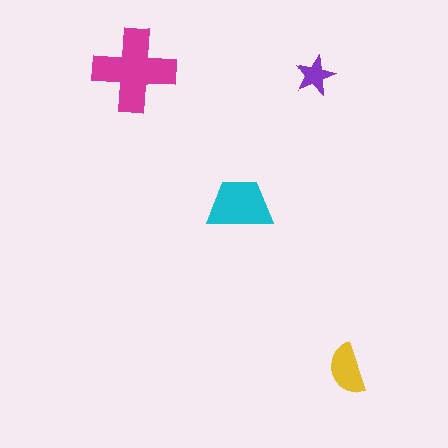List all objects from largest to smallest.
The magenta cross, the cyan trapezoid, the yellow semicircle, the purple star.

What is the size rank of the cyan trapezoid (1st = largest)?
2nd.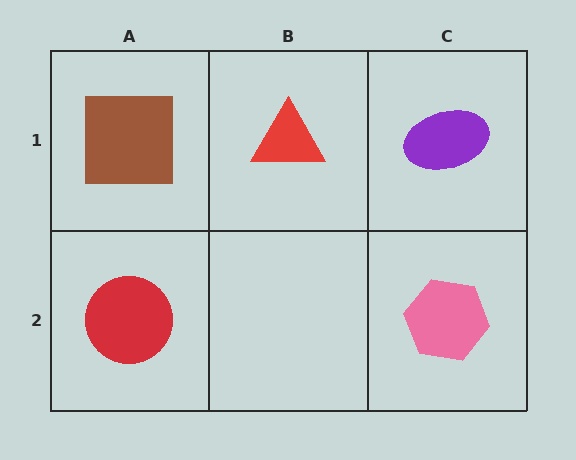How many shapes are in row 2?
2 shapes.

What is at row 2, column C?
A pink hexagon.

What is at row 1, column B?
A red triangle.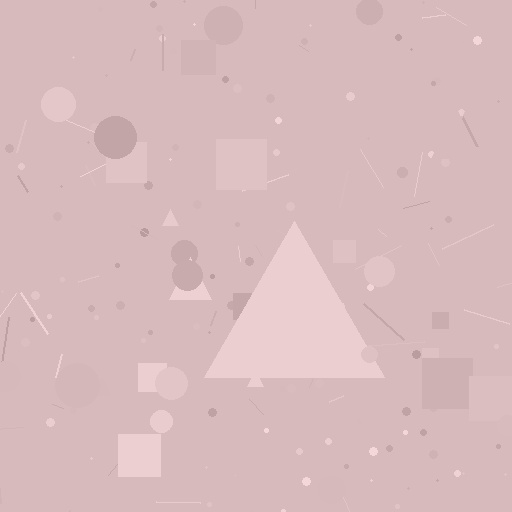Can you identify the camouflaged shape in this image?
The camouflaged shape is a triangle.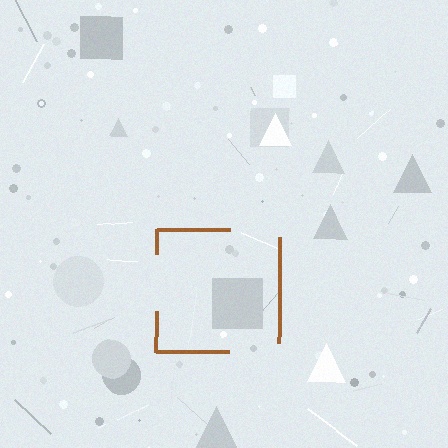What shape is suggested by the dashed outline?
The dashed outline suggests a square.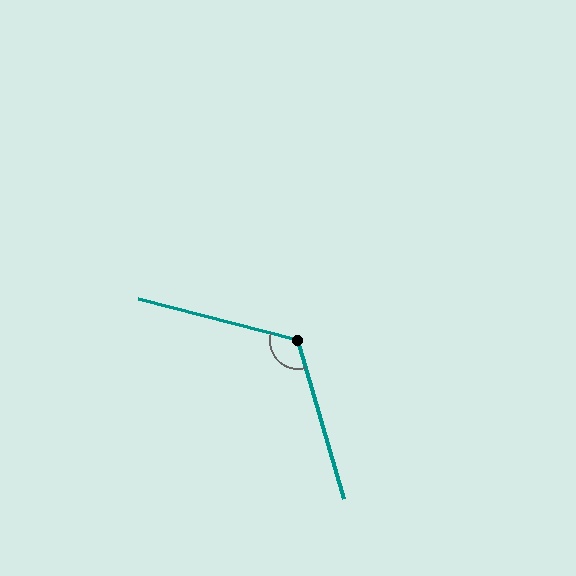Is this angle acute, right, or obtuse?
It is obtuse.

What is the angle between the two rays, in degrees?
Approximately 120 degrees.